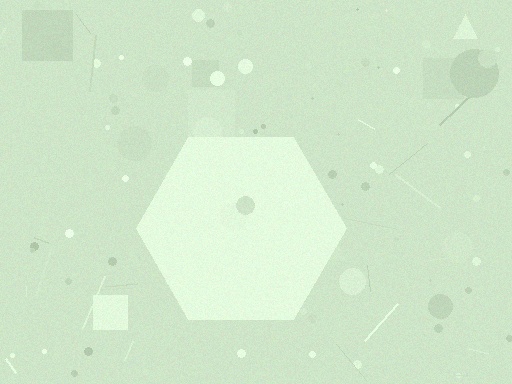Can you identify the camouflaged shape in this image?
The camouflaged shape is a hexagon.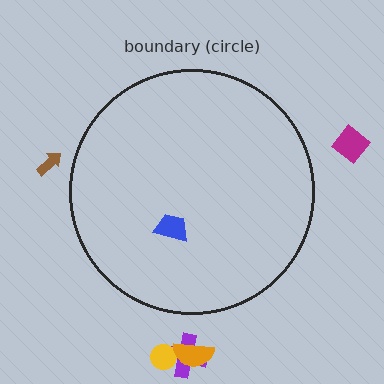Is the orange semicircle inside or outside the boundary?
Outside.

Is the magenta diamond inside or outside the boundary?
Outside.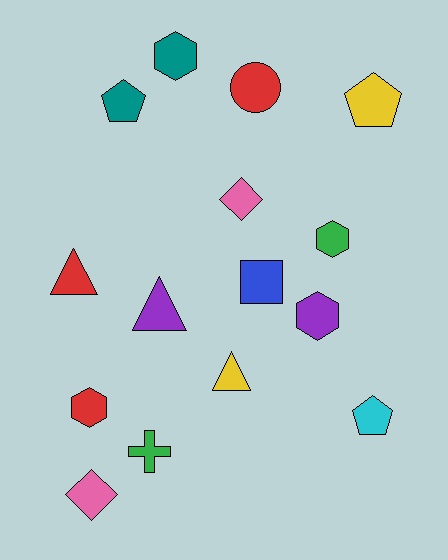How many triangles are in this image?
There are 3 triangles.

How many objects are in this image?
There are 15 objects.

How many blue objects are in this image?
There is 1 blue object.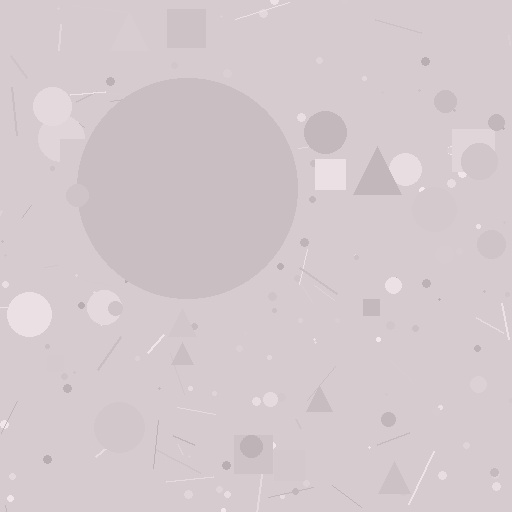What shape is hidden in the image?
A circle is hidden in the image.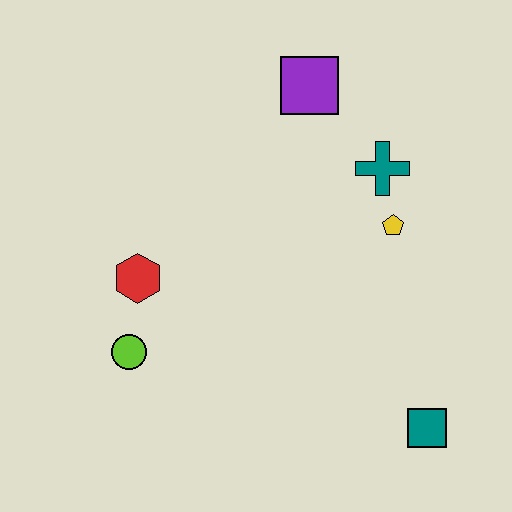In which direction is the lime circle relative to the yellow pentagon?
The lime circle is to the left of the yellow pentagon.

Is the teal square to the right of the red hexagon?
Yes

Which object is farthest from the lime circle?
The purple square is farthest from the lime circle.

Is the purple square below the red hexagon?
No